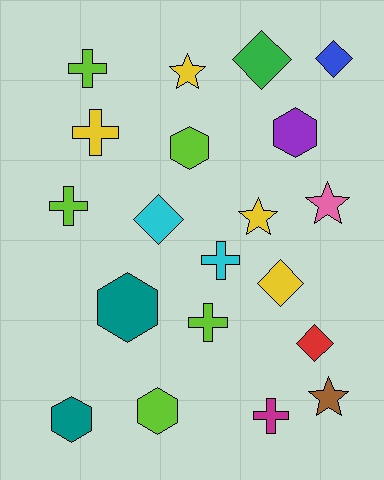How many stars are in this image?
There are 4 stars.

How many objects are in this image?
There are 20 objects.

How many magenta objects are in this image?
There is 1 magenta object.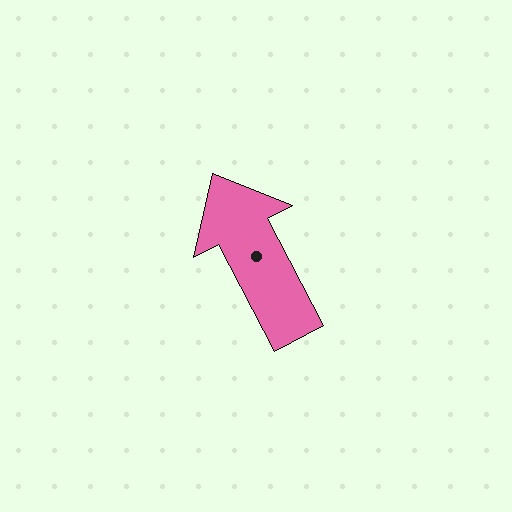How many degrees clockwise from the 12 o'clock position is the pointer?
Approximately 333 degrees.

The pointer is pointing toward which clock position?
Roughly 11 o'clock.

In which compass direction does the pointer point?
Northwest.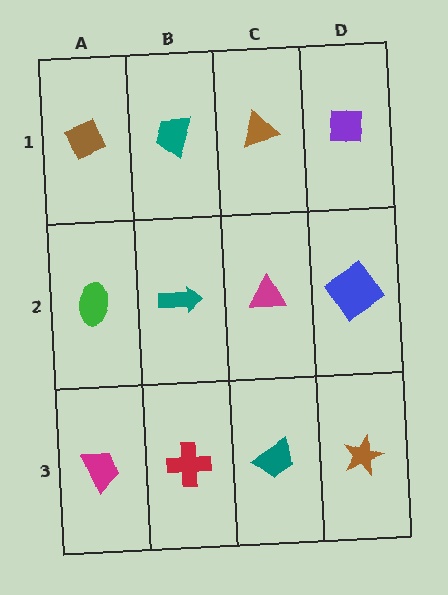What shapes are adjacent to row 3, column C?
A magenta triangle (row 2, column C), a red cross (row 3, column B), a brown star (row 3, column D).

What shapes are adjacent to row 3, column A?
A green ellipse (row 2, column A), a red cross (row 3, column B).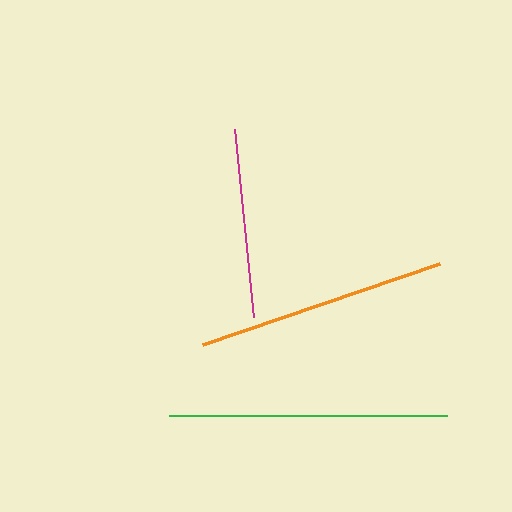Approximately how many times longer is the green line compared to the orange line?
The green line is approximately 1.1 times the length of the orange line.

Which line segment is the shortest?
The magenta line is the shortest at approximately 189 pixels.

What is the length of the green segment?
The green segment is approximately 278 pixels long.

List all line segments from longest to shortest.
From longest to shortest: green, orange, magenta.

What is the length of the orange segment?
The orange segment is approximately 252 pixels long.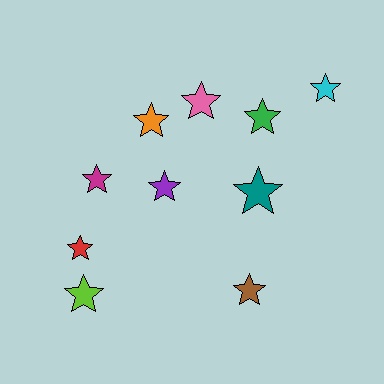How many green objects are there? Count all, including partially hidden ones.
There is 1 green object.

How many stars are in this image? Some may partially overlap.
There are 10 stars.